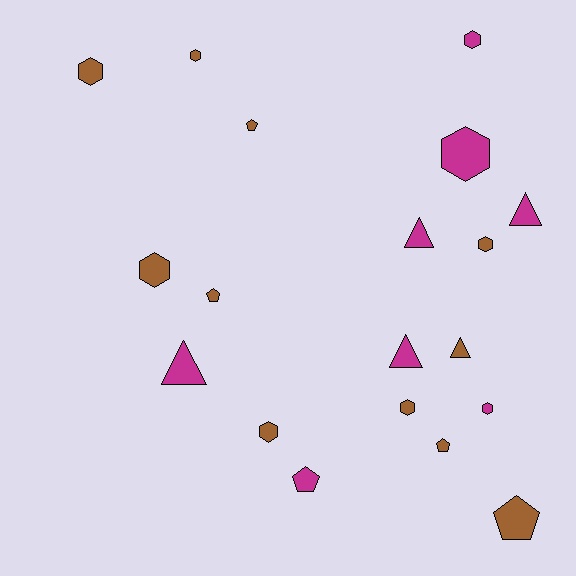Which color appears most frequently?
Brown, with 11 objects.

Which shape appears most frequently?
Hexagon, with 9 objects.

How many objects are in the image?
There are 19 objects.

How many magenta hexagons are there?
There are 3 magenta hexagons.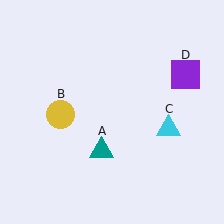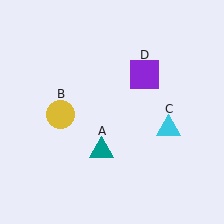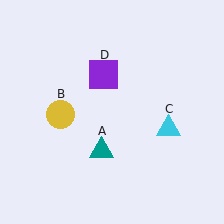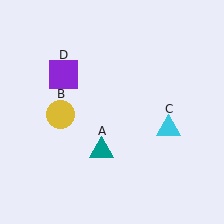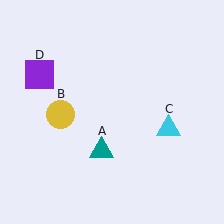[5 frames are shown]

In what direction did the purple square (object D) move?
The purple square (object D) moved left.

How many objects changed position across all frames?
1 object changed position: purple square (object D).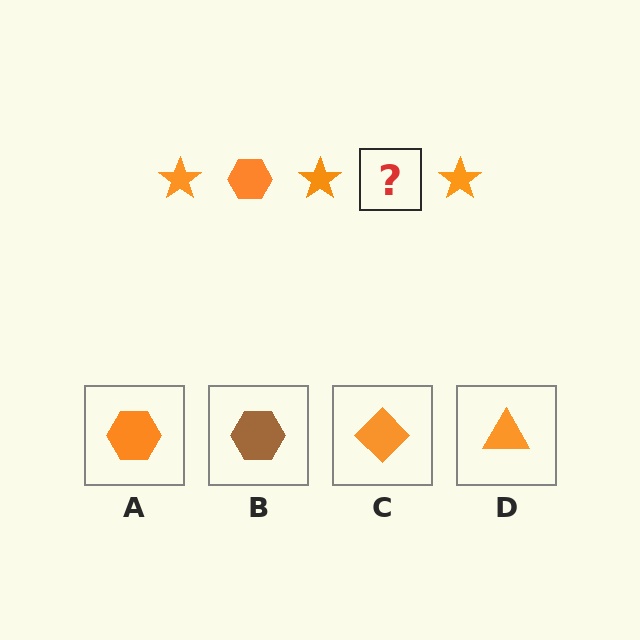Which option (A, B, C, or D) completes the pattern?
A.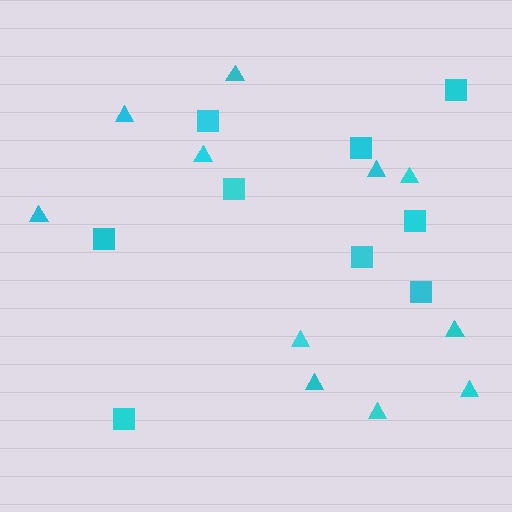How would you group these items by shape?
There are 2 groups: one group of squares (9) and one group of triangles (11).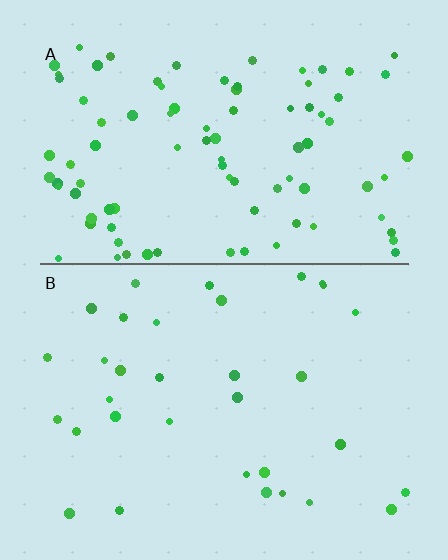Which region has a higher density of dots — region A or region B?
A (the top).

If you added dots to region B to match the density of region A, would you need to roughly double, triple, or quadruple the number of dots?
Approximately triple.